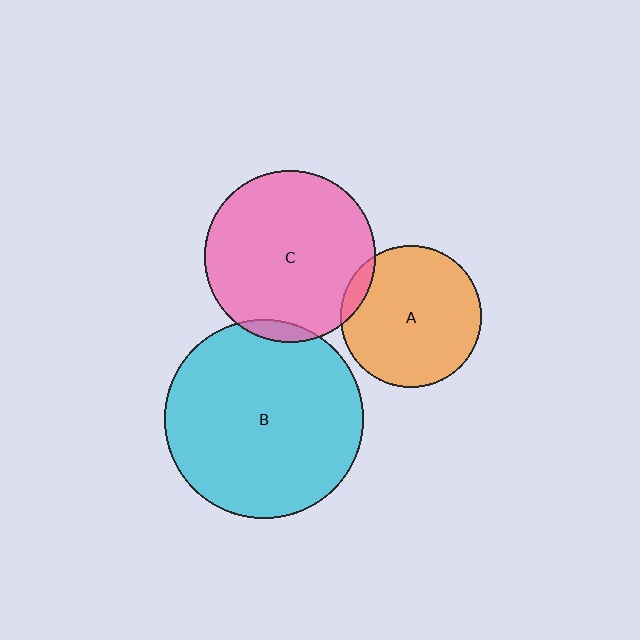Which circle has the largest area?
Circle B (cyan).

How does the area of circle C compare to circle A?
Approximately 1.5 times.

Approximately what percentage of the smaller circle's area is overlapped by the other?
Approximately 5%.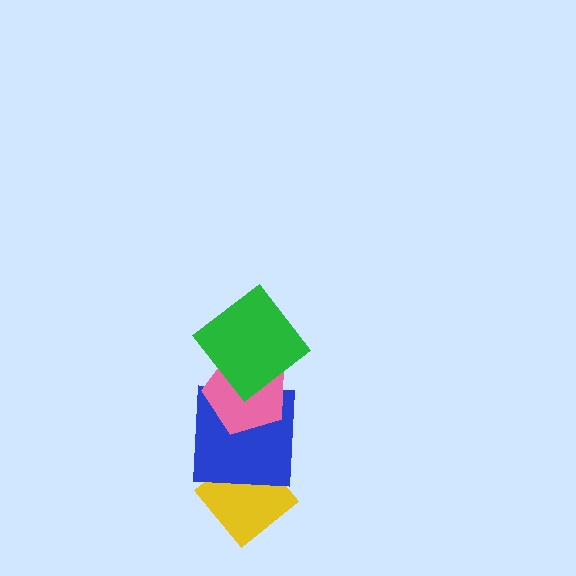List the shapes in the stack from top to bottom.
From top to bottom: the green diamond, the pink pentagon, the blue square, the yellow diamond.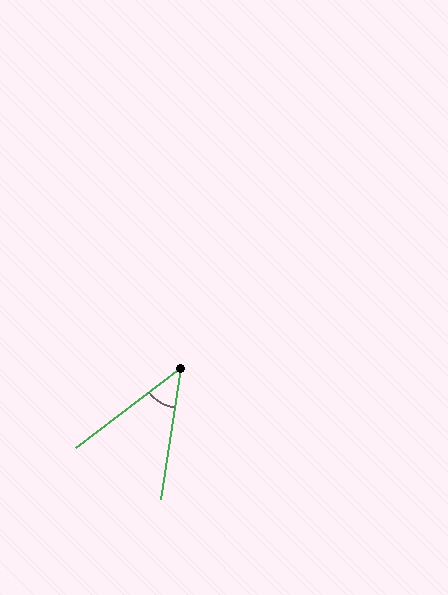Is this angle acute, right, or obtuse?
It is acute.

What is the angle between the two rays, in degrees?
Approximately 44 degrees.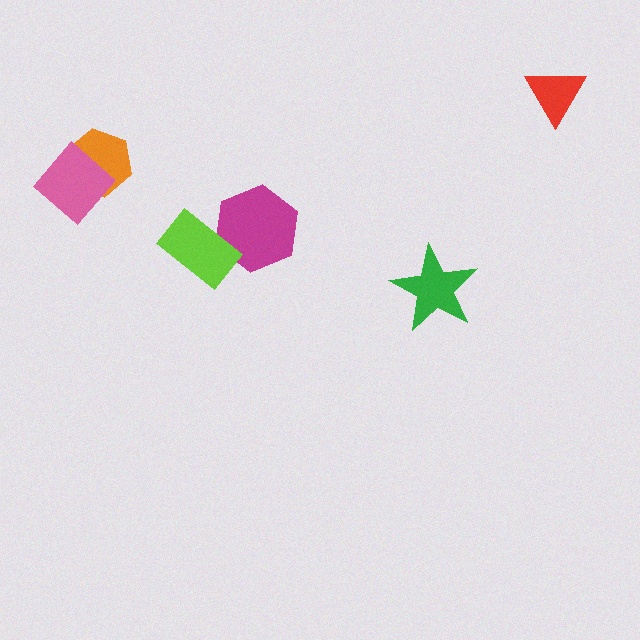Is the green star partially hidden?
No, no other shape covers it.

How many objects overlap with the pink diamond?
1 object overlaps with the pink diamond.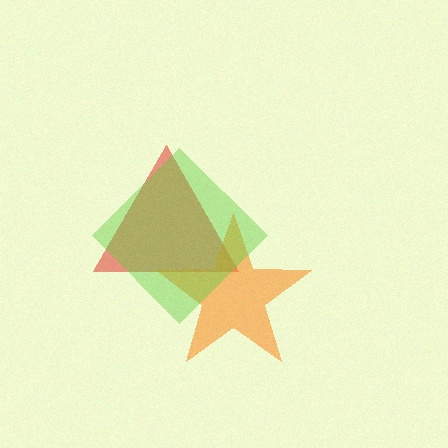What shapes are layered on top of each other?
The layered shapes are: a red triangle, an orange star, a lime diamond.